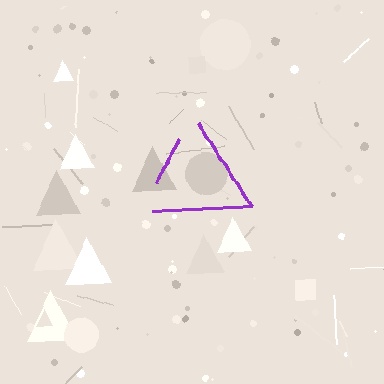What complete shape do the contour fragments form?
The contour fragments form a triangle.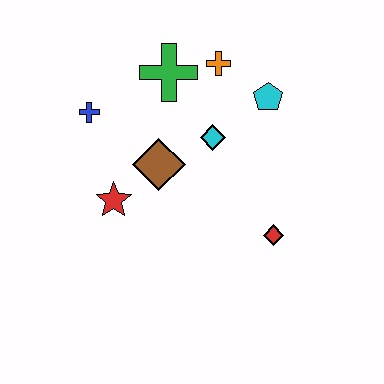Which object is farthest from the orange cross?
The red diamond is farthest from the orange cross.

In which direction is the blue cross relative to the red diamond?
The blue cross is to the left of the red diamond.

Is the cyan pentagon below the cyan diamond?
No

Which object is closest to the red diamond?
The cyan diamond is closest to the red diamond.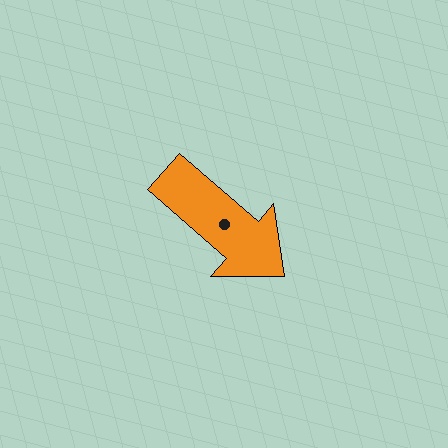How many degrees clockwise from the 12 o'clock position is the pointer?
Approximately 131 degrees.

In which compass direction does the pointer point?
Southeast.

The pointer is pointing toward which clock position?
Roughly 4 o'clock.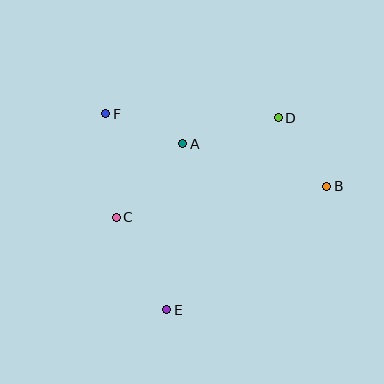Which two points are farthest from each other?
Points B and F are farthest from each other.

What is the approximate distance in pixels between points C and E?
The distance between C and E is approximately 105 pixels.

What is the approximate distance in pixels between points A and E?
The distance between A and E is approximately 167 pixels.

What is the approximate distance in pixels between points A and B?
The distance between A and B is approximately 150 pixels.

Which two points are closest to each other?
Points A and F are closest to each other.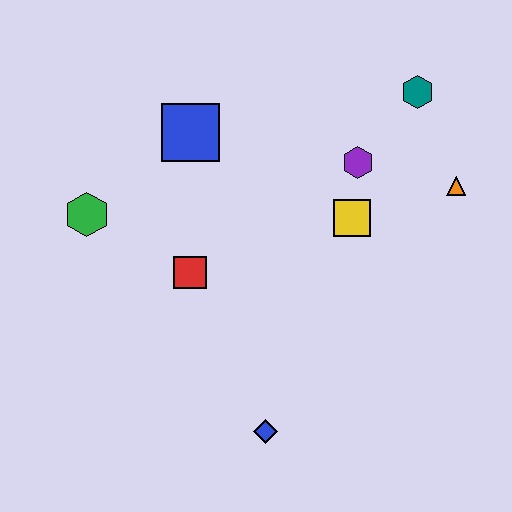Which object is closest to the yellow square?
The purple hexagon is closest to the yellow square.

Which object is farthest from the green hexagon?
The orange triangle is farthest from the green hexagon.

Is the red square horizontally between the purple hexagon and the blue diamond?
No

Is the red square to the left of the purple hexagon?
Yes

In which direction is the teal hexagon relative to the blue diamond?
The teal hexagon is above the blue diamond.